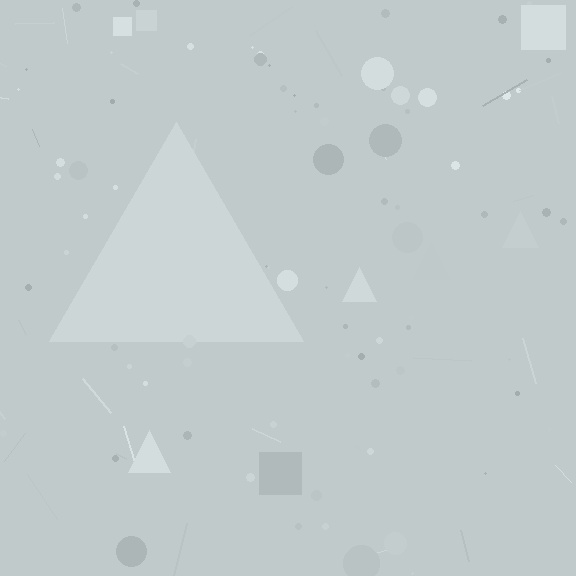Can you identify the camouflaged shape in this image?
The camouflaged shape is a triangle.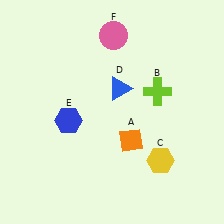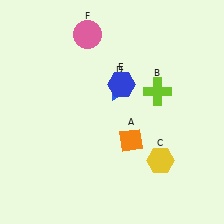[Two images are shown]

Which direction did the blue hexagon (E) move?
The blue hexagon (E) moved right.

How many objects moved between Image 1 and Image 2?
2 objects moved between the two images.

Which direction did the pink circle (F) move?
The pink circle (F) moved left.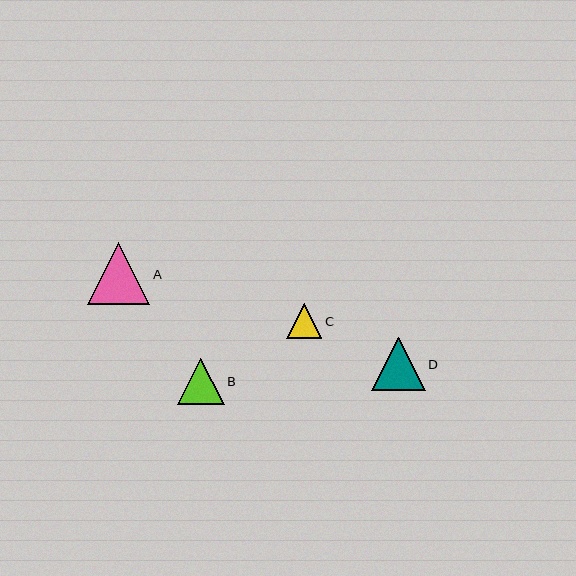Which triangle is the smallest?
Triangle C is the smallest with a size of approximately 35 pixels.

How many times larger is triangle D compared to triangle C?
Triangle D is approximately 1.5 times the size of triangle C.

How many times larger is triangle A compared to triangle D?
Triangle A is approximately 1.2 times the size of triangle D.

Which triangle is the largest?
Triangle A is the largest with a size of approximately 62 pixels.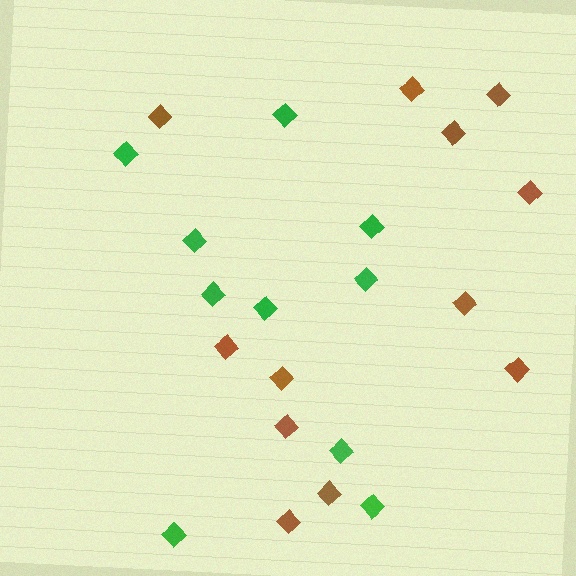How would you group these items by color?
There are 2 groups: one group of green diamonds (10) and one group of brown diamonds (12).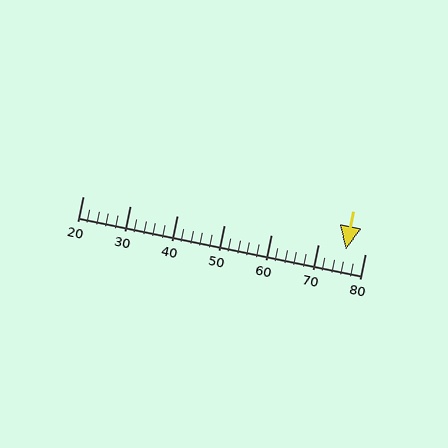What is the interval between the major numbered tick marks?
The major tick marks are spaced 10 units apart.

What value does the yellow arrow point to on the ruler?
The yellow arrow points to approximately 76.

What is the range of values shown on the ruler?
The ruler shows values from 20 to 80.